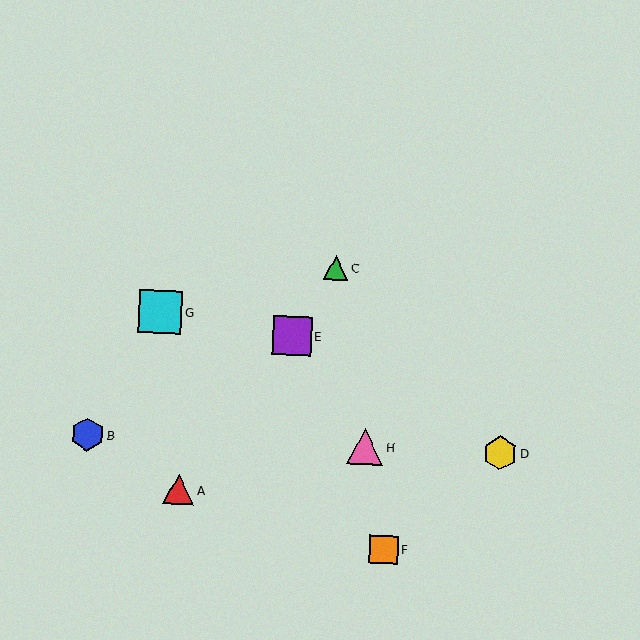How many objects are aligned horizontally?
3 objects (B, D, H) are aligned horizontally.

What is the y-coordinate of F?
Object F is at y≈549.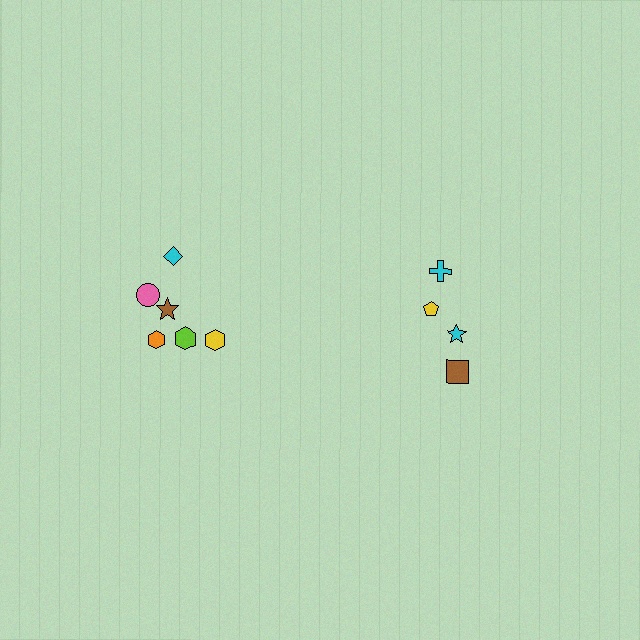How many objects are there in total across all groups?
There are 10 objects.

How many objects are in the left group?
There are 6 objects.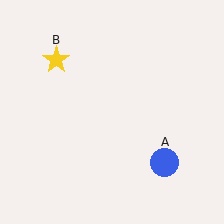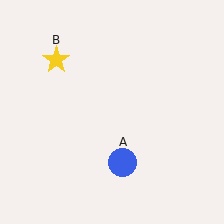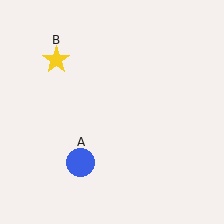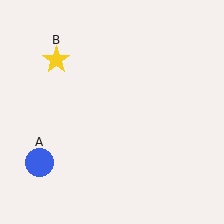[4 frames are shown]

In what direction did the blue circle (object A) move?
The blue circle (object A) moved left.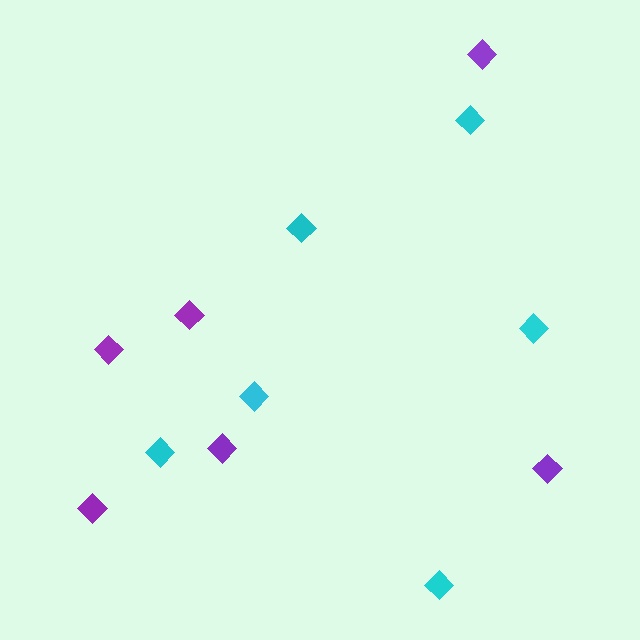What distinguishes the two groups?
There are 2 groups: one group of purple diamonds (6) and one group of cyan diamonds (6).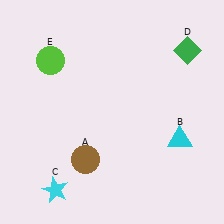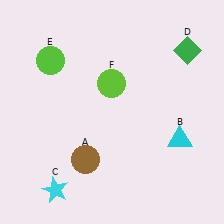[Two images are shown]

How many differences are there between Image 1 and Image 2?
There is 1 difference between the two images.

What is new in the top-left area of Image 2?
A lime circle (F) was added in the top-left area of Image 2.